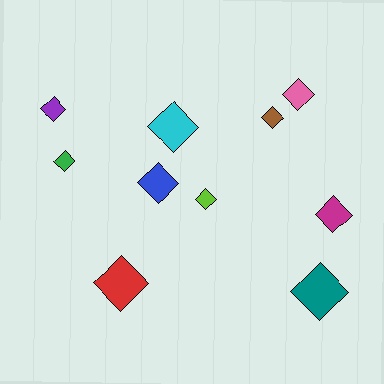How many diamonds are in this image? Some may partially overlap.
There are 10 diamonds.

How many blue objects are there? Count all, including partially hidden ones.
There is 1 blue object.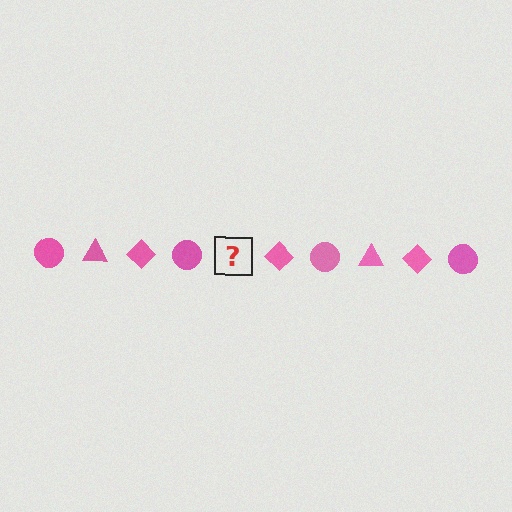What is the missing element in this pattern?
The missing element is a pink triangle.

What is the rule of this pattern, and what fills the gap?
The rule is that the pattern cycles through circle, triangle, diamond shapes in pink. The gap should be filled with a pink triangle.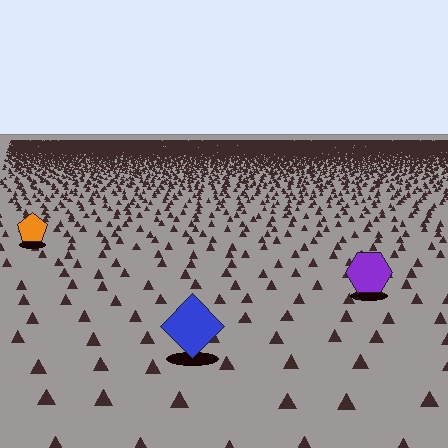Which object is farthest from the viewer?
The orange pentagon is farthest from the viewer. It appears smaller and the ground texture around it is denser.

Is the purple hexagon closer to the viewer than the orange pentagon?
Yes. The purple hexagon is closer — you can tell from the texture gradient: the ground texture is coarser near it.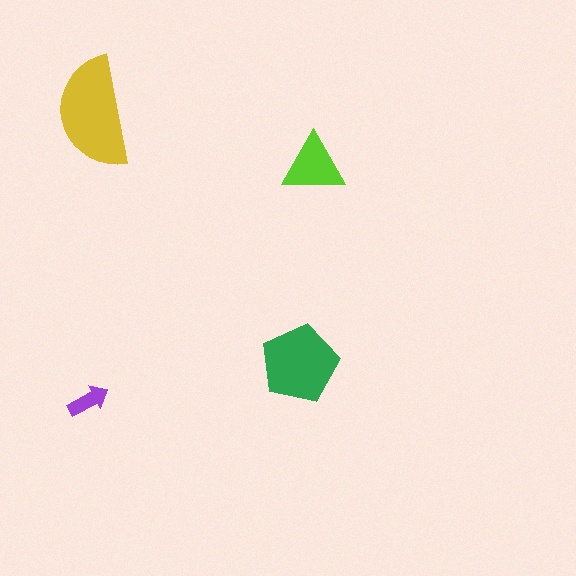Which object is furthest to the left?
The purple arrow is leftmost.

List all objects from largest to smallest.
The yellow semicircle, the green pentagon, the lime triangle, the purple arrow.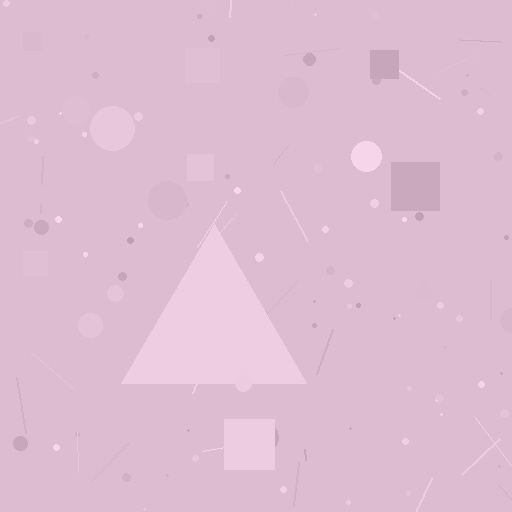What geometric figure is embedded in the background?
A triangle is embedded in the background.